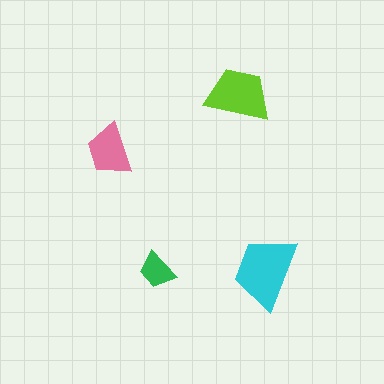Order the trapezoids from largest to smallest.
the cyan one, the lime one, the pink one, the green one.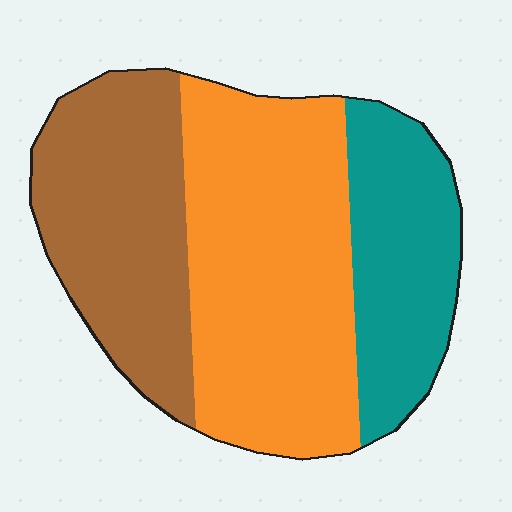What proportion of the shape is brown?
Brown takes up about one third (1/3) of the shape.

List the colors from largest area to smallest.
From largest to smallest: orange, brown, teal.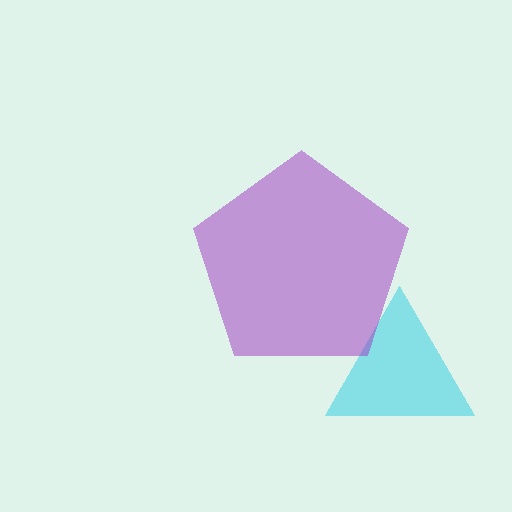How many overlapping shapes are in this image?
There are 2 overlapping shapes in the image.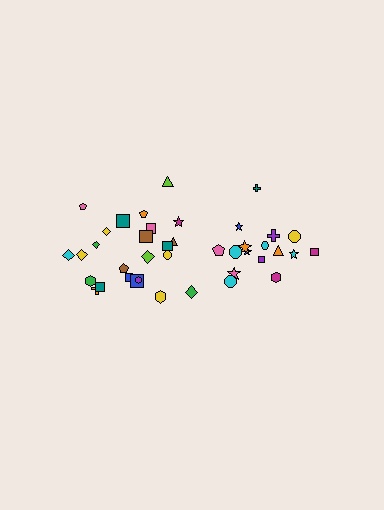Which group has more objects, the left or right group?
The left group.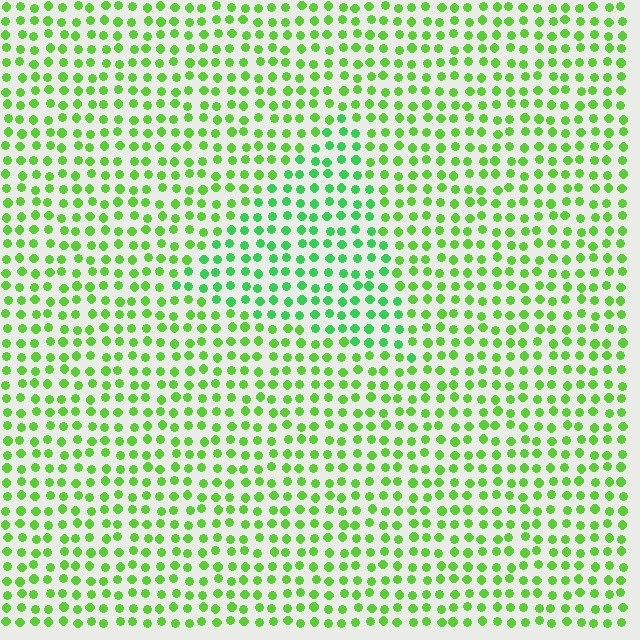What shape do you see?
I see a triangle.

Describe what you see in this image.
The image is filled with small lime elements in a uniform arrangement. A triangle-shaped region is visible where the elements are tinted to a slightly different hue, forming a subtle color boundary.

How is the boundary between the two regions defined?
The boundary is defined purely by a slight shift in hue (about 27 degrees). Spacing, size, and orientation are identical on both sides.